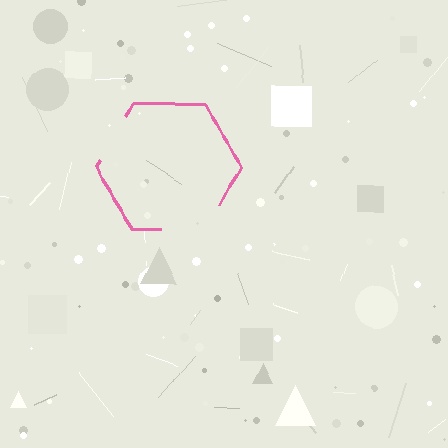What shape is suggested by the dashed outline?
The dashed outline suggests a hexagon.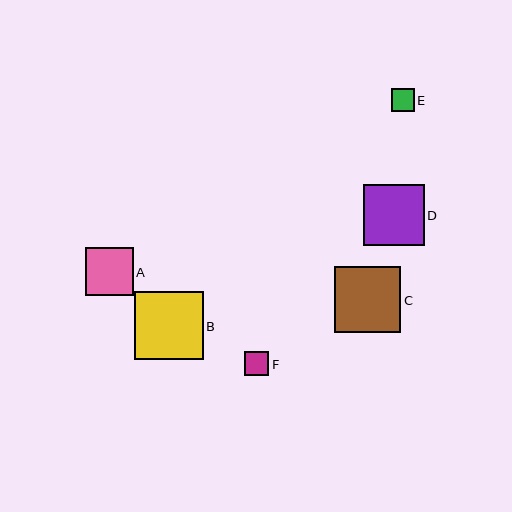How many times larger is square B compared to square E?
Square B is approximately 3.0 times the size of square E.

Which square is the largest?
Square B is the largest with a size of approximately 69 pixels.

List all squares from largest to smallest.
From largest to smallest: B, C, D, A, F, E.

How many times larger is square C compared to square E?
Square C is approximately 2.9 times the size of square E.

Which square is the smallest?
Square E is the smallest with a size of approximately 23 pixels.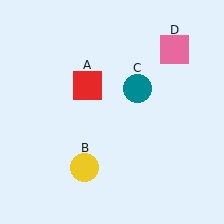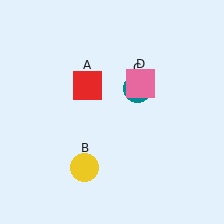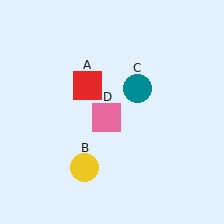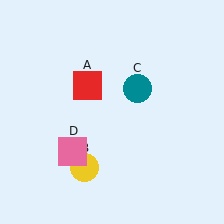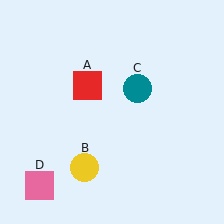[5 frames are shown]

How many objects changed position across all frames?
1 object changed position: pink square (object D).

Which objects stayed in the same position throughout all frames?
Red square (object A) and yellow circle (object B) and teal circle (object C) remained stationary.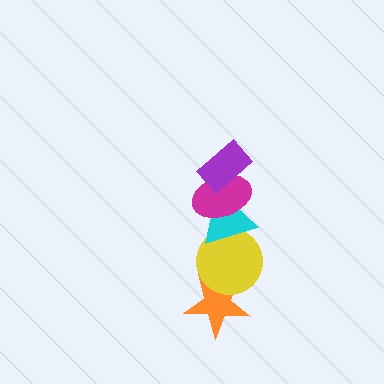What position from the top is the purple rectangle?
The purple rectangle is 1st from the top.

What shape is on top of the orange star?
The yellow circle is on top of the orange star.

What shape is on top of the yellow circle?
The cyan triangle is on top of the yellow circle.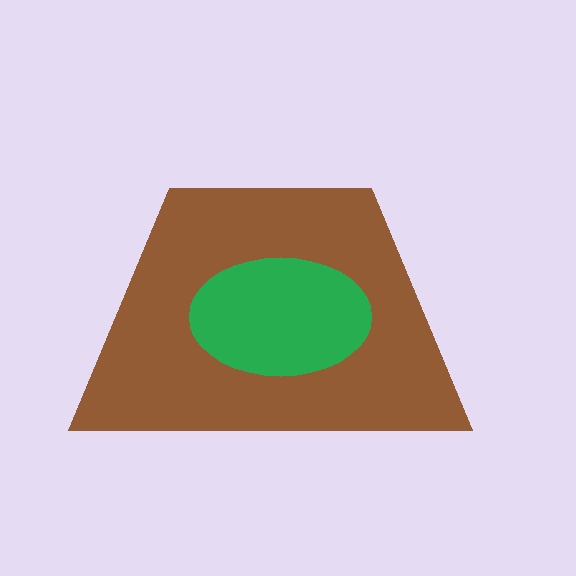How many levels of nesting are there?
2.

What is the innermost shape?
The green ellipse.